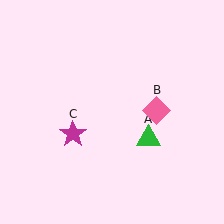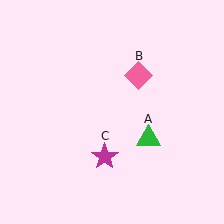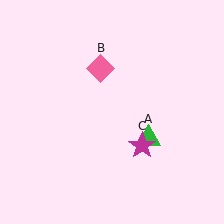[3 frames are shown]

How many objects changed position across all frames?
2 objects changed position: pink diamond (object B), magenta star (object C).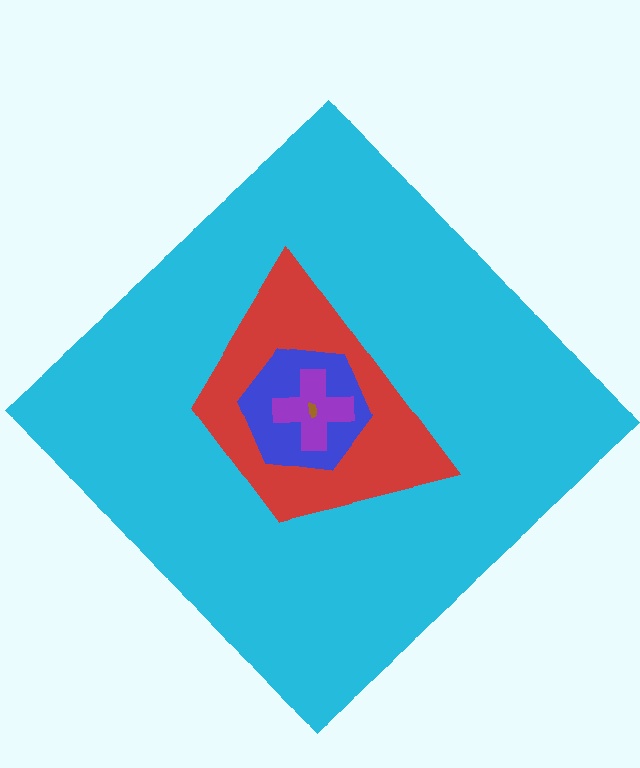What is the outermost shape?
The cyan diamond.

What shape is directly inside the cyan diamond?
The red trapezoid.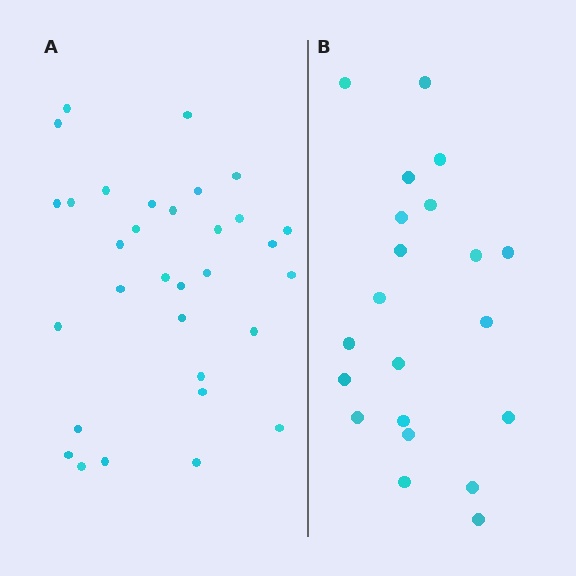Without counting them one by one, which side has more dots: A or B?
Region A (the left region) has more dots.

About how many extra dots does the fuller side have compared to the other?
Region A has roughly 12 or so more dots than region B.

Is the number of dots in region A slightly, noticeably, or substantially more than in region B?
Region A has substantially more. The ratio is roughly 1.5 to 1.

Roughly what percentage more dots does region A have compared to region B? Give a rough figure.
About 50% more.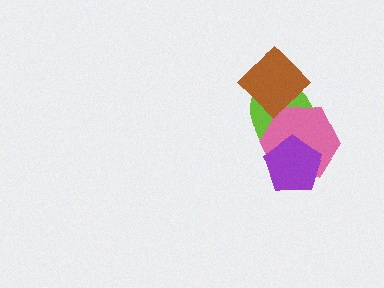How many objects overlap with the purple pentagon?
2 objects overlap with the purple pentagon.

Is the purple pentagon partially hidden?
No, no other shape covers it.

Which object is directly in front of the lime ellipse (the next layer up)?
The pink hexagon is directly in front of the lime ellipse.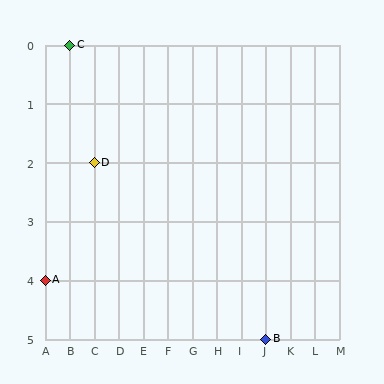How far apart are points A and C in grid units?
Points A and C are 1 column and 4 rows apart (about 4.1 grid units diagonally).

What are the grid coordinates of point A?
Point A is at grid coordinates (A, 4).